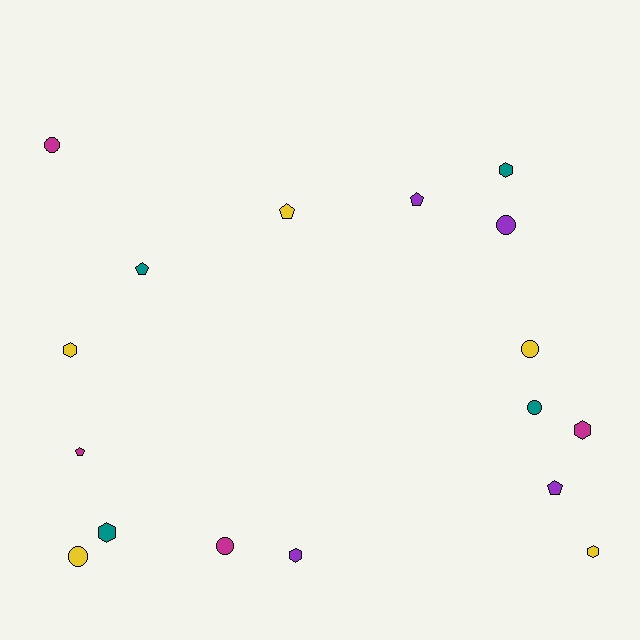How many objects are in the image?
There are 17 objects.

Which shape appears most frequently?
Hexagon, with 6 objects.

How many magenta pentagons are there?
There is 1 magenta pentagon.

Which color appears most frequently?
Yellow, with 5 objects.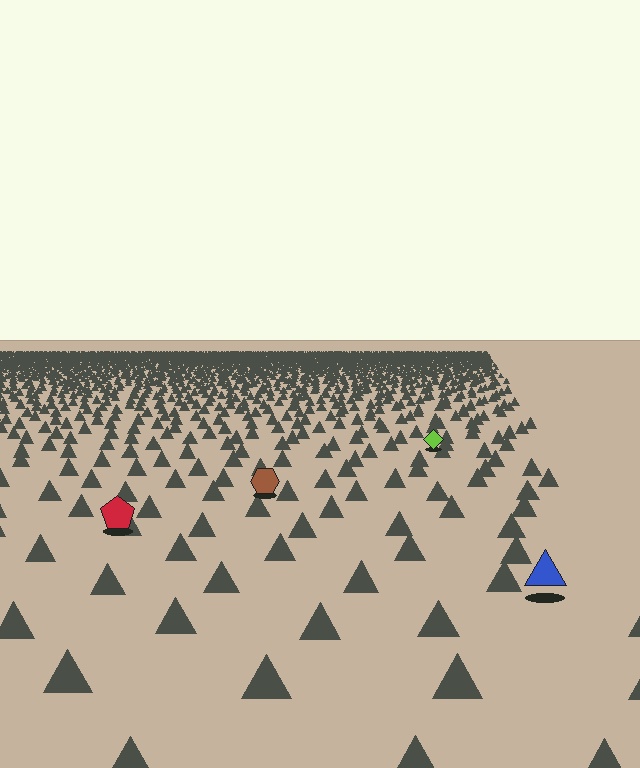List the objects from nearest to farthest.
From nearest to farthest: the blue triangle, the red pentagon, the brown hexagon, the lime diamond.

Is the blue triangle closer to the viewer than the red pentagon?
Yes. The blue triangle is closer — you can tell from the texture gradient: the ground texture is coarser near it.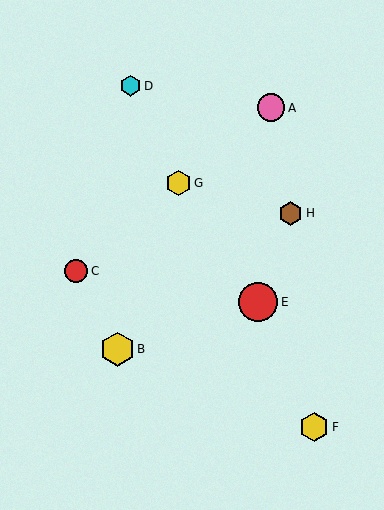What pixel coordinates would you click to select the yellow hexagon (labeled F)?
Click at (314, 427) to select the yellow hexagon F.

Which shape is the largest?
The red circle (labeled E) is the largest.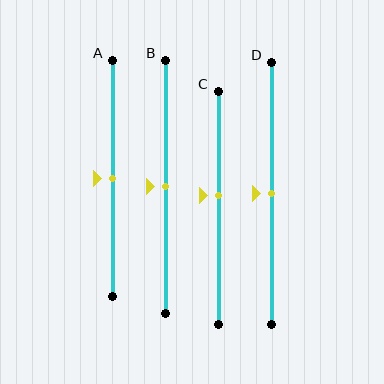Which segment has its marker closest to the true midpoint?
Segment A has its marker closest to the true midpoint.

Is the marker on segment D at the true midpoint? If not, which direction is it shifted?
Yes, the marker on segment D is at the true midpoint.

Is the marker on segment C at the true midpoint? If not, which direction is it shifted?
No, the marker on segment C is shifted upward by about 5% of the segment length.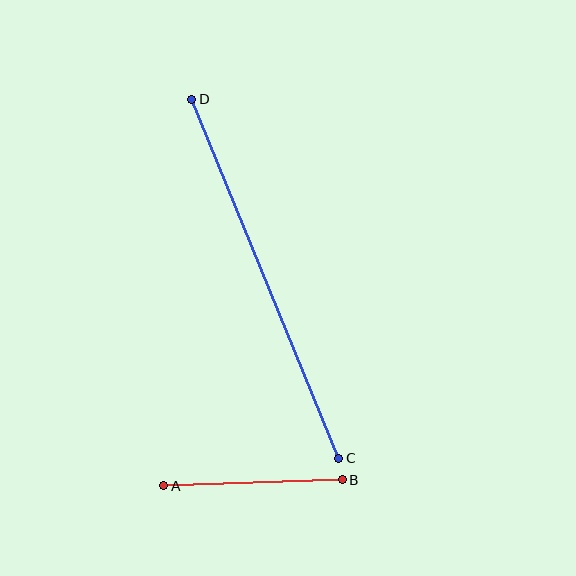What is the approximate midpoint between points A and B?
The midpoint is at approximately (253, 483) pixels.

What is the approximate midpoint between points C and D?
The midpoint is at approximately (265, 279) pixels.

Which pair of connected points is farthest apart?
Points C and D are farthest apart.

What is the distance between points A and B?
The distance is approximately 179 pixels.